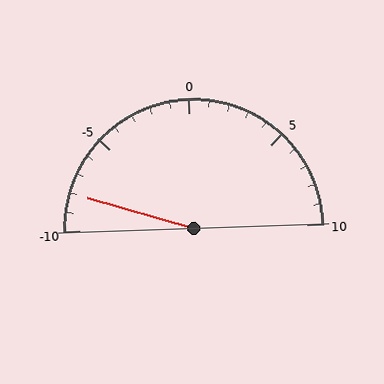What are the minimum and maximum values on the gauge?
The gauge ranges from -10 to 10.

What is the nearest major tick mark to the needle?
The nearest major tick mark is -10.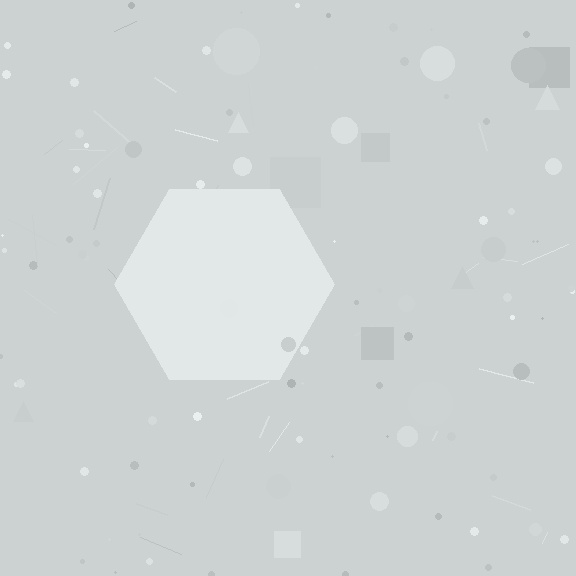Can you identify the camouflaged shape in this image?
The camouflaged shape is a hexagon.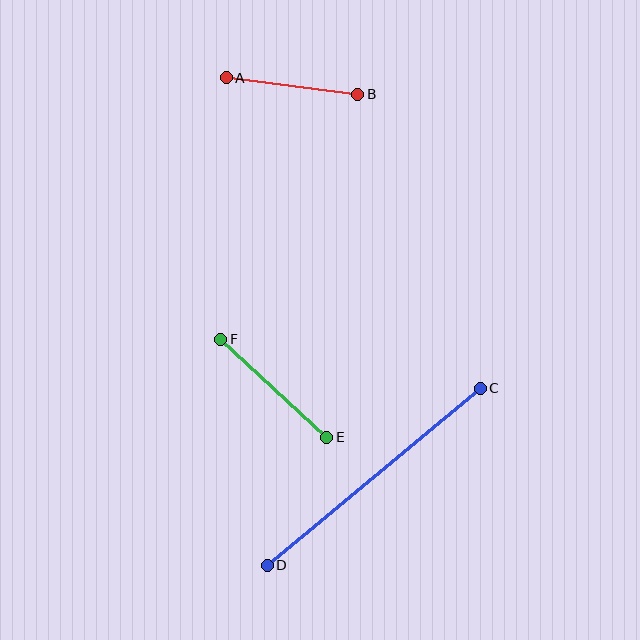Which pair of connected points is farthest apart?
Points C and D are farthest apart.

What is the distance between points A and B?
The distance is approximately 132 pixels.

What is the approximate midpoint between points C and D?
The midpoint is at approximately (374, 477) pixels.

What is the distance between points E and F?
The distance is approximately 144 pixels.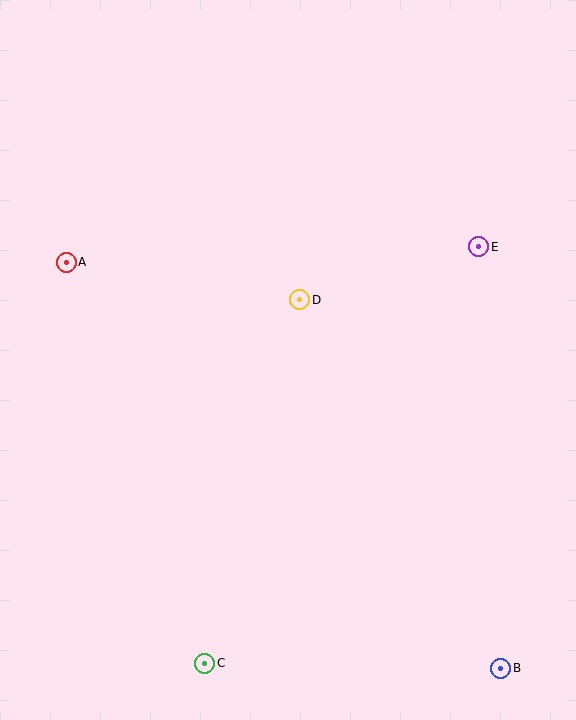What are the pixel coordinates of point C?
Point C is at (205, 663).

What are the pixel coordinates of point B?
Point B is at (501, 668).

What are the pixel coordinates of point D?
Point D is at (300, 300).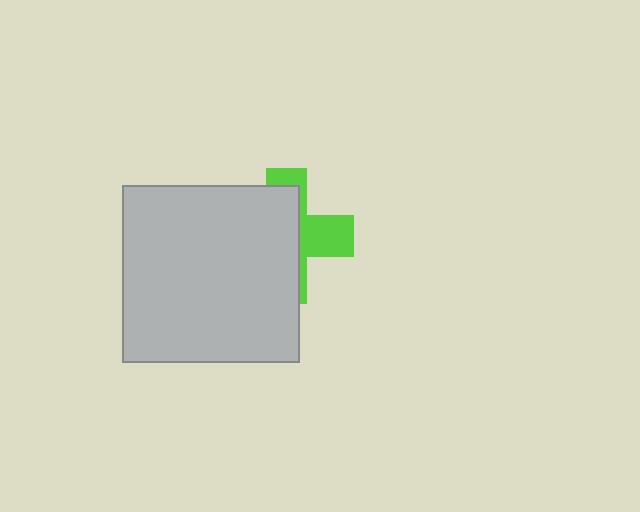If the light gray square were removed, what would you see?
You would see the complete lime cross.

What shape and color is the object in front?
The object in front is a light gray square.